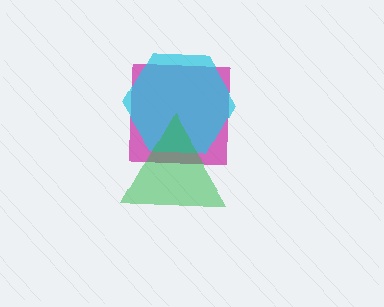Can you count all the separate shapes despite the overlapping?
Yes, there are 3 separate shapes.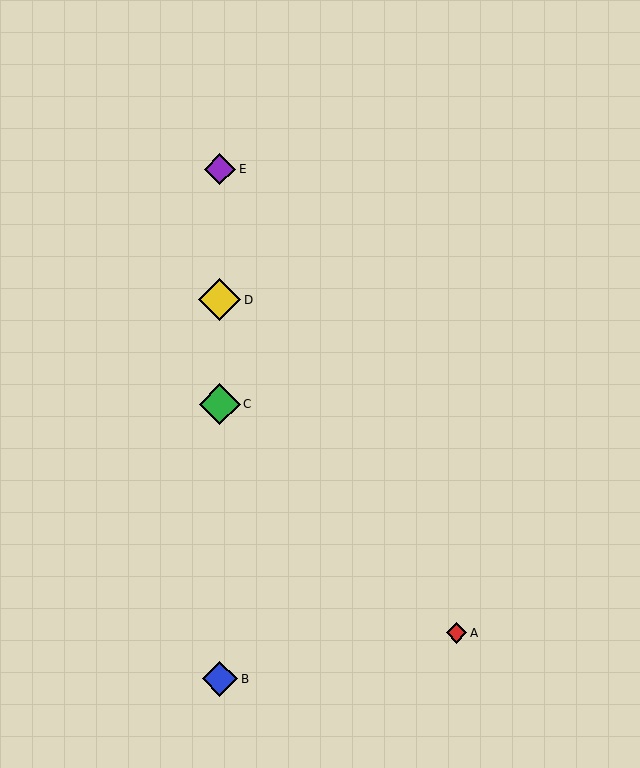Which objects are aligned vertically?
Objects B, C, D, E are aligned vertically.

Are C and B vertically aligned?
Yes, both are at x≈220.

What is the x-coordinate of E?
Object E is at x≈220.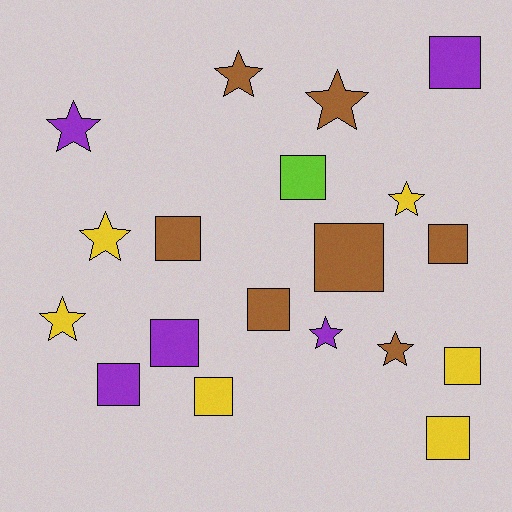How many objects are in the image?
There are 19 objects.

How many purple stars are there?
There are 2 purple stars.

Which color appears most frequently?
Brown, with 7 objects.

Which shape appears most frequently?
Square, with 11 objects.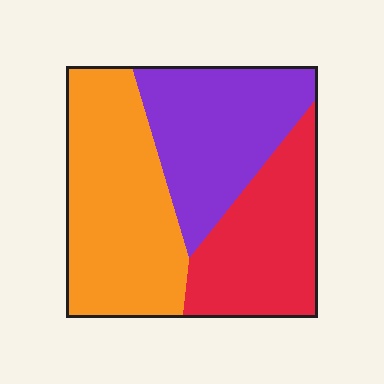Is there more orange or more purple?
Orange.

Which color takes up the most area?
Orange, at roughly 40%.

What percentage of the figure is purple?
Purple covers 31% of the figure.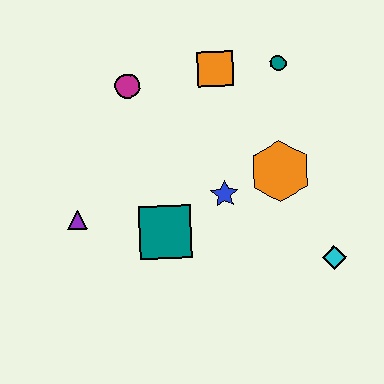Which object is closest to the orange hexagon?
The blue star is closest to the orange hexagon.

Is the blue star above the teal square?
Yes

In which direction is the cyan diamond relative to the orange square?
The cyan diamond is below the orange square.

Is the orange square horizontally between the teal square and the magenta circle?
No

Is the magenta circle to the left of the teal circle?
Yes